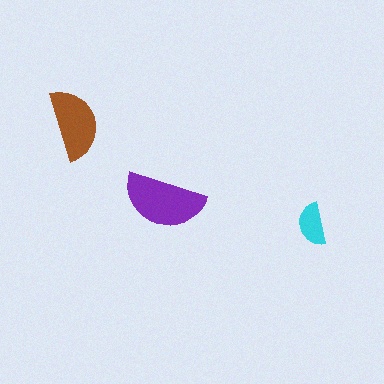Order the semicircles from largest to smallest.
the purple one, the brown one, the cyan one.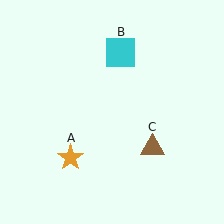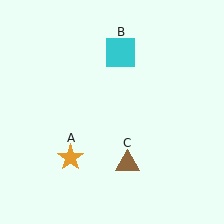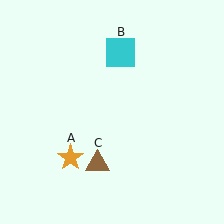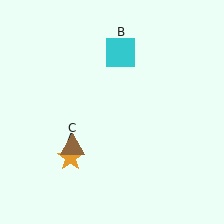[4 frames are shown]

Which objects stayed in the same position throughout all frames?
Orange star (object A) and cyan square (object B) remained stationary.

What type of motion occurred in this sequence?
The brown triangle (object C) rotated clockwise around the center of the scene.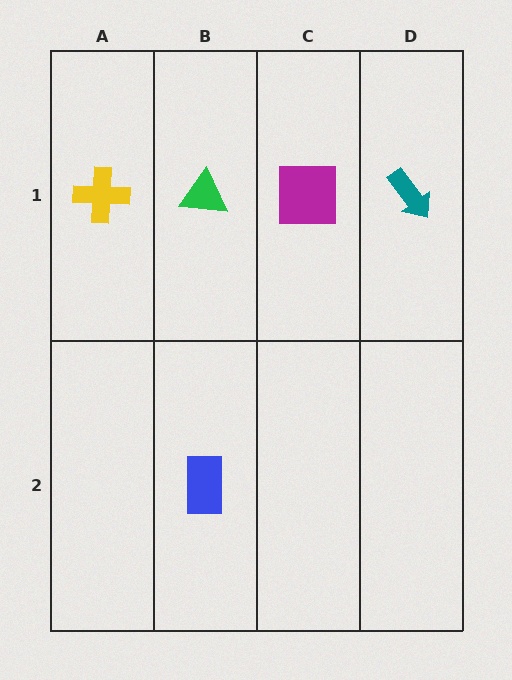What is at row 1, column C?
A magenta square.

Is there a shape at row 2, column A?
No, that cell is empty.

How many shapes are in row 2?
1 shape.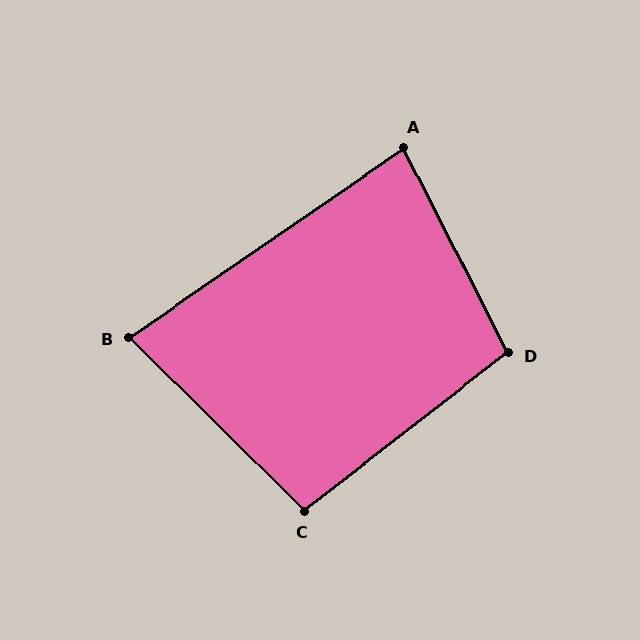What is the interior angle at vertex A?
Approximately 82 degrees (acute).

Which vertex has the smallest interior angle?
B, at approximately 80 degrees.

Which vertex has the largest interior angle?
D, at approximately 100 degrees.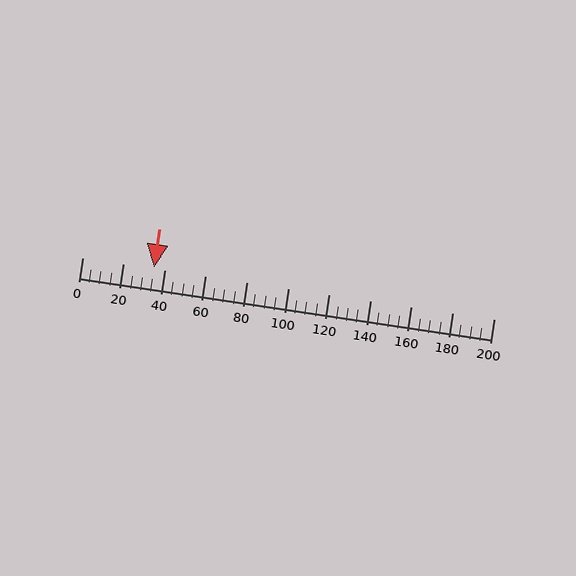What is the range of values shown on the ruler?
The ruler shows values from 0 to 200.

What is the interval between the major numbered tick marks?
The major tick marks are spaced 20 units apart.